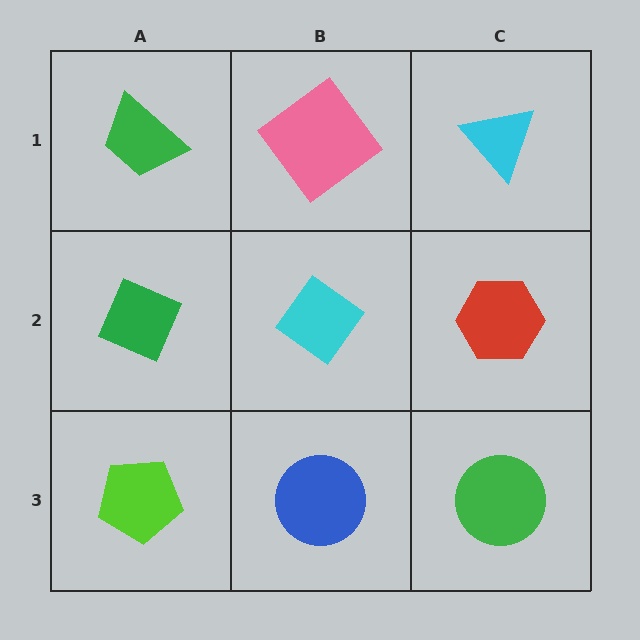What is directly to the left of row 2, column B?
A green diamond.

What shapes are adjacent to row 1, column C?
A red hexagon (row 2, column C), a pink diamond (row 1, column B).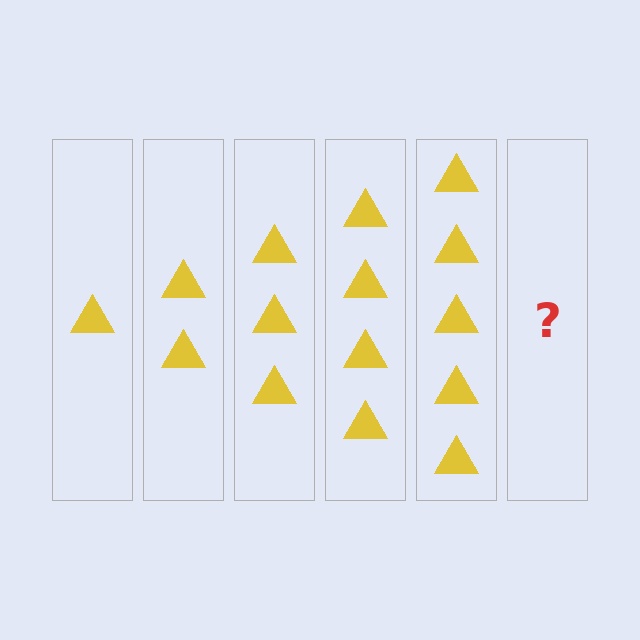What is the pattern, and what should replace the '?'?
The pattern is that each step adds one more triangle. The '?' should be 6 triangles.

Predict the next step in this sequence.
The next step is 6 triangles.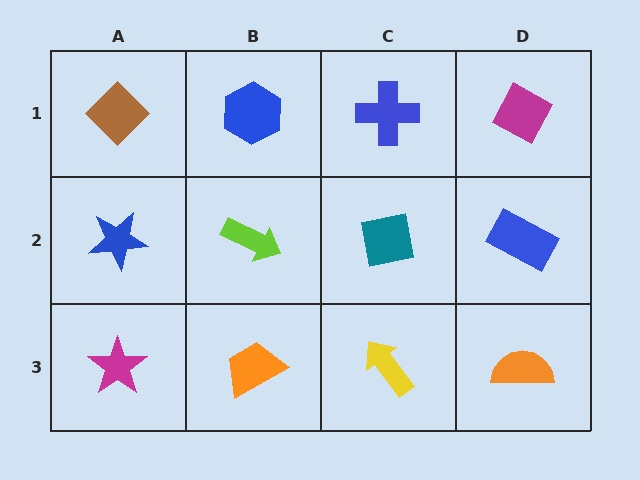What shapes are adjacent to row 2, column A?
A brown diamond (row 1, column A), a magenta star (row 3, column A), a lime arrow (row 2, column B).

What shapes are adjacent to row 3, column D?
A blue rectangle (row 2, column D), a yellow arrow (row 3, column C).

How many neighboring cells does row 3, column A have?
2.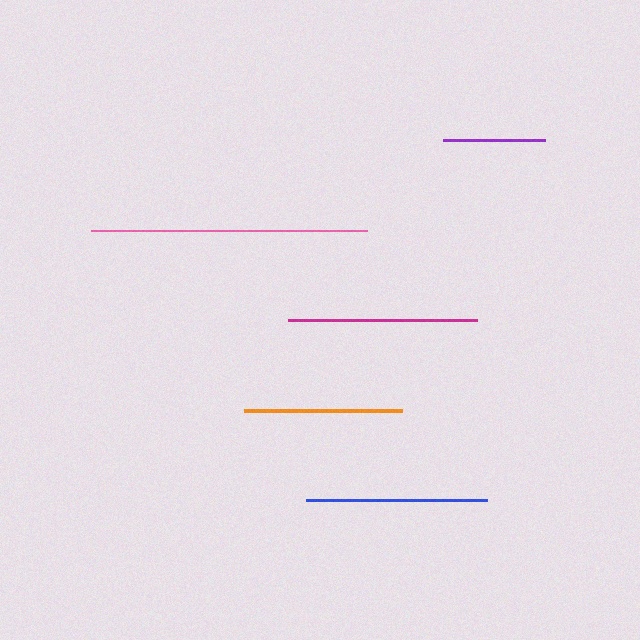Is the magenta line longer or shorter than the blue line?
The magenta line is longer than the blue line.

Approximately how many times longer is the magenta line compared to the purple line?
The magenta line is approximately 1.9 times the length of the purple line.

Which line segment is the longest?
The pink line is the longest at approximately 276 pixels.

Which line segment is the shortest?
The purple line is the shortest at approximately 102 pixels.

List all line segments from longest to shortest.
From longest to shortest: pink, magenta, blue, orange, purple.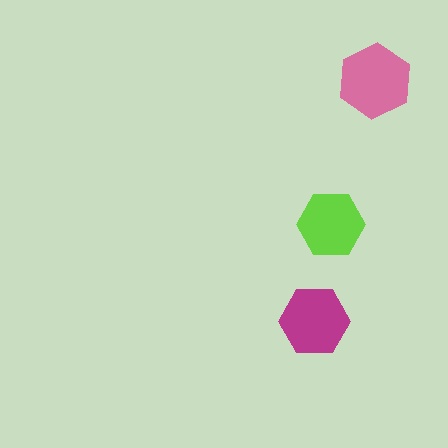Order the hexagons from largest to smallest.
the pink one, the magenta one, the lime one.